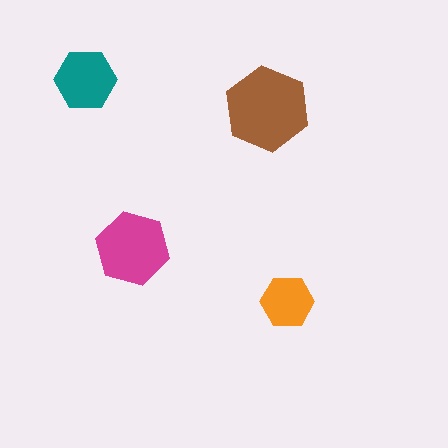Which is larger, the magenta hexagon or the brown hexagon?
The brown one.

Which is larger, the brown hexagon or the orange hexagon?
The brown one.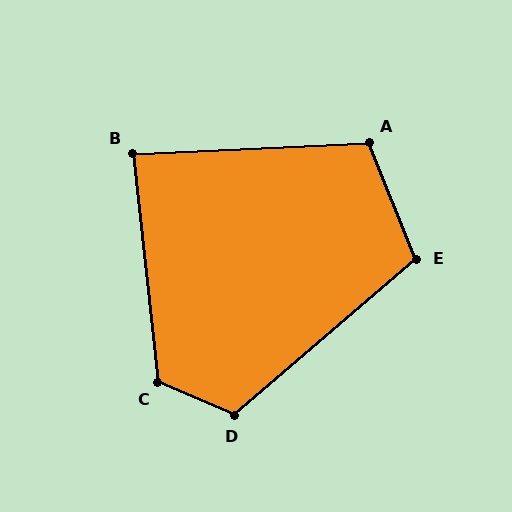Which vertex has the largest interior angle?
C, at approximately 119 degrees.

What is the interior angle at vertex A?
Approximately 109 degrees (obtuse).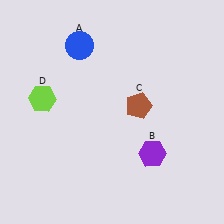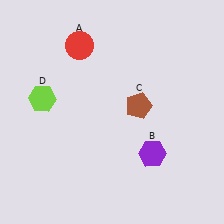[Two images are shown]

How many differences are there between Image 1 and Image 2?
There is 1 difference between the two images.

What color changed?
The circle (A) changed from blue in Image 1 to red in Image 2.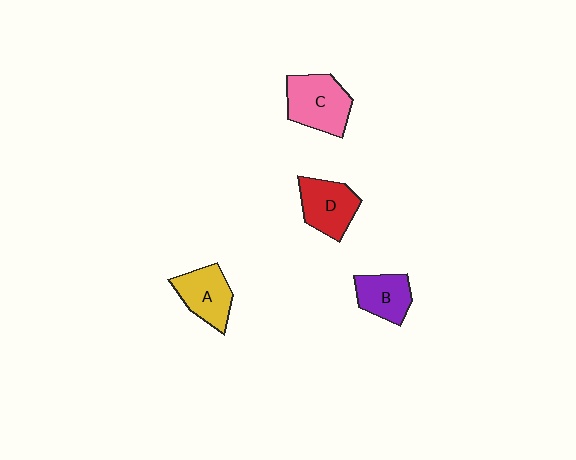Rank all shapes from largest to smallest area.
From largest to smallest: C (pink), D (red), A (yellow), B (purple).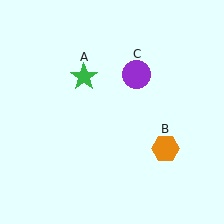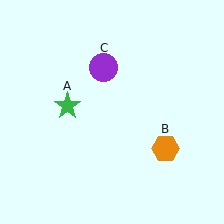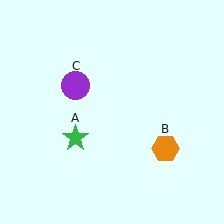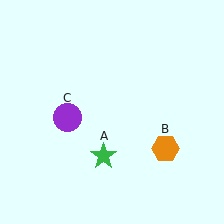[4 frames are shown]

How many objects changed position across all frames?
2 objects changed position: green star (object A), purple circle (object C).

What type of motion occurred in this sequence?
The green star (object A), purple circle (object C) rotated counterclockwise around the center of the scene.